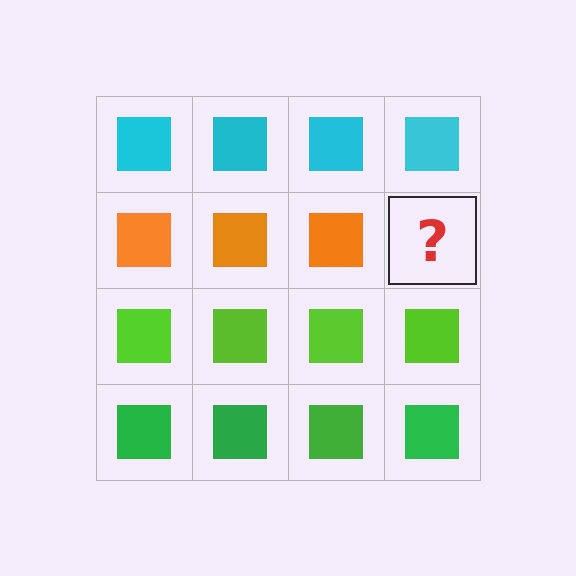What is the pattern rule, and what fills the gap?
The rule is that each row has a consistent color. The gap should be filled with an orange square.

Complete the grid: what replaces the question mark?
The question mark should be replaced with an orange square.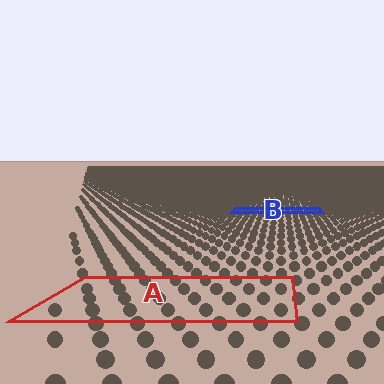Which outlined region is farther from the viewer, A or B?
Region B is farther from the viewer — the texture elements inside it appear smaller and more densely packed.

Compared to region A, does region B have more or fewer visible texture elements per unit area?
Region B has more texture elements per unit area — they are packed more densely because it is farther away.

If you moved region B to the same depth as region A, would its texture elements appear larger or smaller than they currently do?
They would appear larger. At a closer depth, the same texture elements are projected at a bigger on-screen size.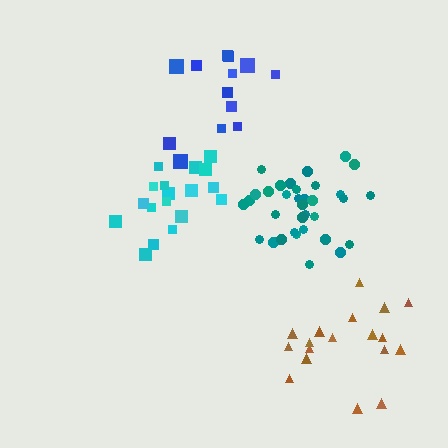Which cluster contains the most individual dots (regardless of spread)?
Teal (34).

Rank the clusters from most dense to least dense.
teal, cyan, brown, blue.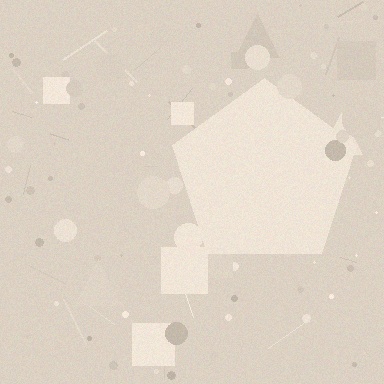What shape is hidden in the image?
A pentagon is hidden in the image.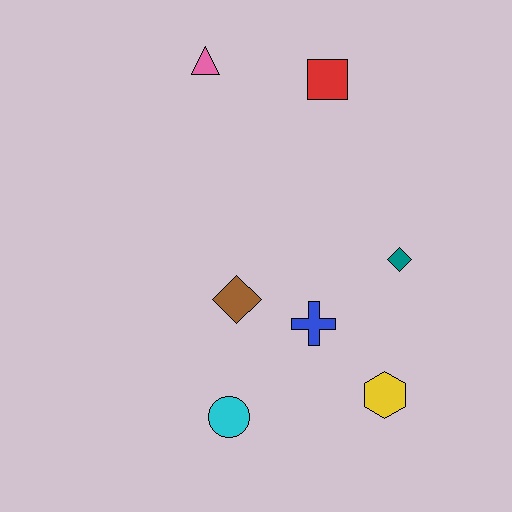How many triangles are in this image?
There is 1 triangle.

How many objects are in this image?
There are 7 objects.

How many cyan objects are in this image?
There is 1 cyan object.